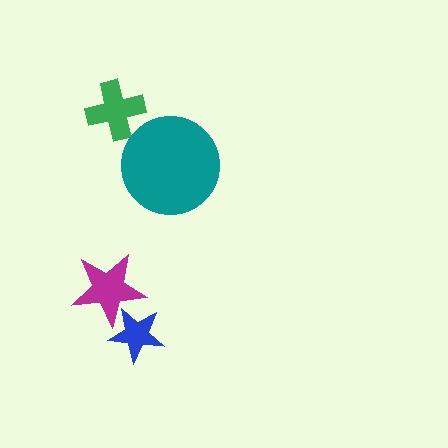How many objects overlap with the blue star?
1 object overlaps with the blue star.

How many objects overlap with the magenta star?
1 object overlaps with the magenta star.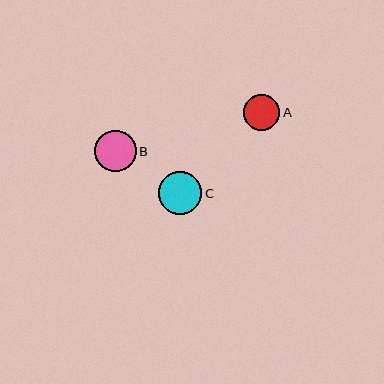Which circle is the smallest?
Circle A is the smallest with a size of approximately 36 pixels.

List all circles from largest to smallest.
From largest to smallest: C, B, A.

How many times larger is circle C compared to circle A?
Circle C is approximately 1.2 times the size of circle A.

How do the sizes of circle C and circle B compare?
Circle C and circle B are approximately the same size.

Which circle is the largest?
Circle C is the largest with a size of approximately 43 pixels.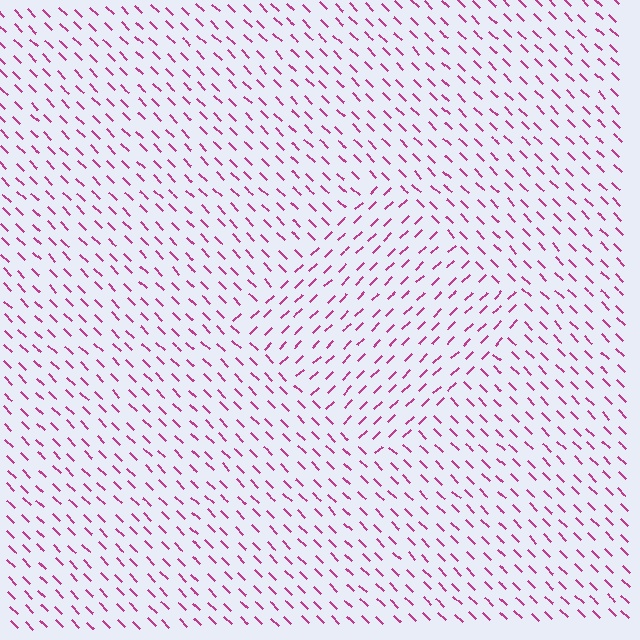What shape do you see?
I see a diamond.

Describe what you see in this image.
The image is filled with small magenta line segments. A diamond region in the image has lines oriented differently from the surrounding lines, creating a visible texture boundary.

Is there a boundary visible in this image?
Yes, there is a texture boundary formed by a change in line orientation.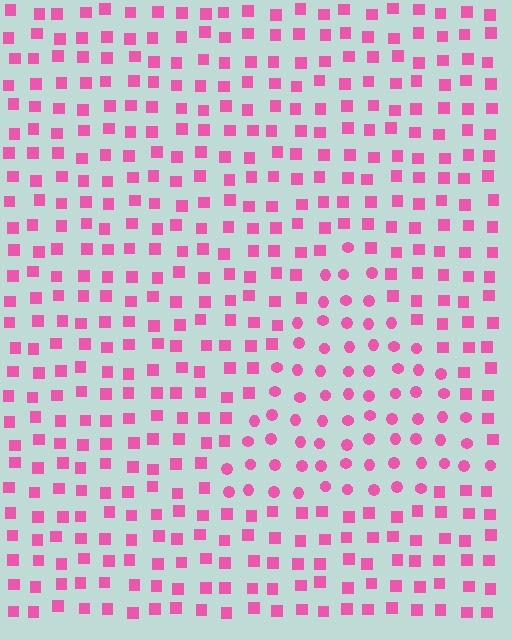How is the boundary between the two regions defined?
The boundary is defined by a change in element shape: circles inside vs. squares outside. All elements share the same color and spacing.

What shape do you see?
I see a triangle.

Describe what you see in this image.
The image is filled with small pink elements arranged in a uniform grid. A triangle-shaped region contains circles, while the surrounding area contains squares. The boundary is defined purely by the change in element shape.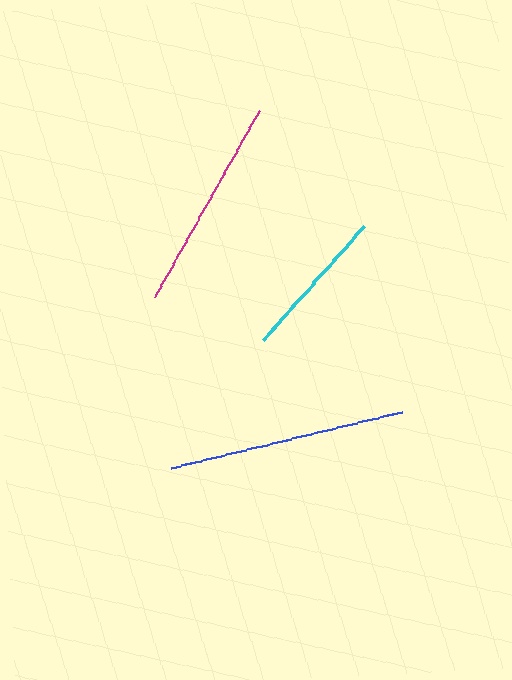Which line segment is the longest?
The blue line is the longest at approximately 239 pixels.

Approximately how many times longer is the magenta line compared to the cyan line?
The magenta line is approximately 1.4 times the length of the cyan line.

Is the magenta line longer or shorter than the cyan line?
The magenta line is longer than the cyan line.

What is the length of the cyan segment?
The cyan segment is approximately 152 pixels long.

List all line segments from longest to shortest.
From longest to shortest: blue, magenta, cyan.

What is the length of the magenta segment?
The magenta segment is approximately 215 pixels long.